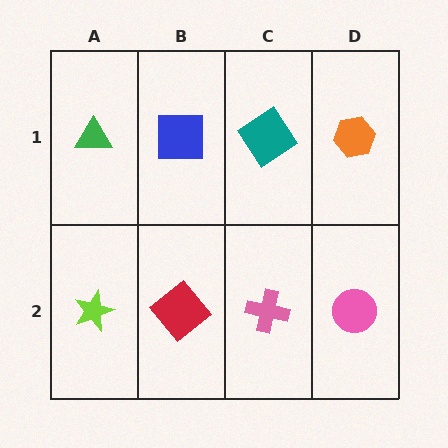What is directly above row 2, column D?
An orange hexagon.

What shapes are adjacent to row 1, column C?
A pink cross (row 2, column C), a blue square (row 1, column B), an orange hexagon (row 1, column D).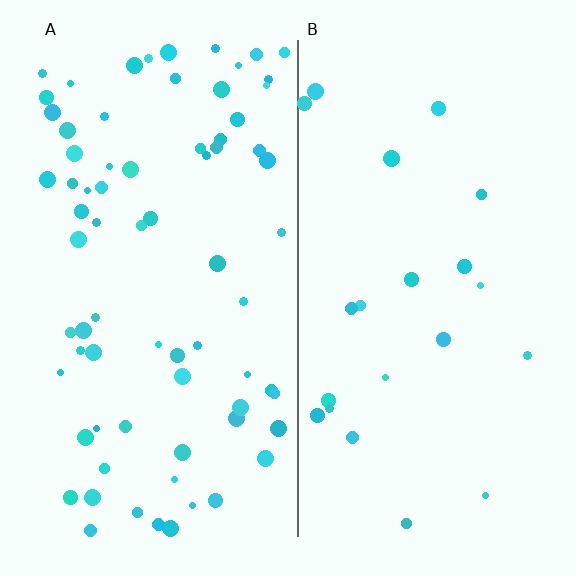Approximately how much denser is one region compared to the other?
Approximately 3.5× — region A over region B.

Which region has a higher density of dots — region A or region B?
A (the left).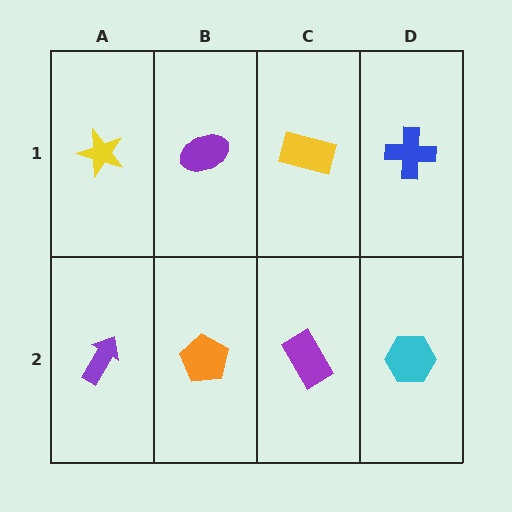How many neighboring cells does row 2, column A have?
2.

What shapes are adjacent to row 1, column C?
A purple rectangle (row 2, column C), a purple ellipse (row 1, column B), a blue cross (row 1, column D).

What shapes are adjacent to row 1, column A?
A purple arrow (row 2, column A), a purple ellipse (row 1, column B).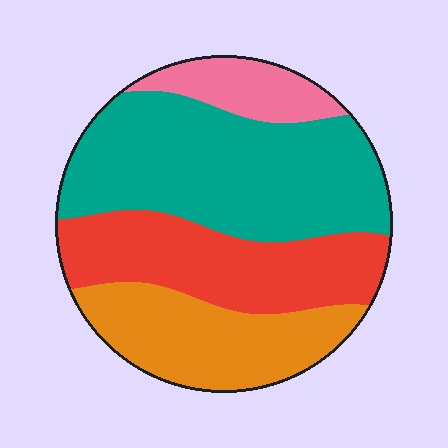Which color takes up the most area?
Teal, at roughly 40%.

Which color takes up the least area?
Pink, at roughly 10%.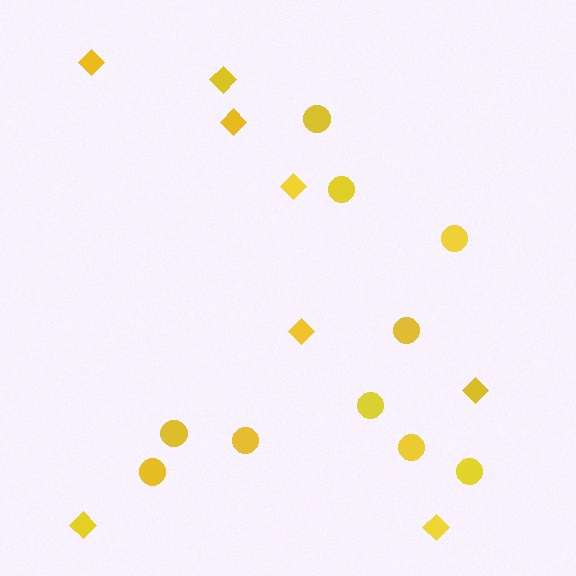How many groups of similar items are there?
There are 2 groups: one group of circles (10) and one group of diamonds (8).